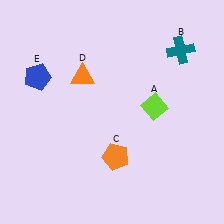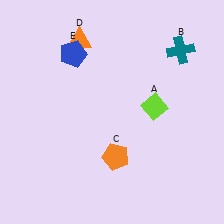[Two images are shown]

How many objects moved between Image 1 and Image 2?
2 objects moved between the two images.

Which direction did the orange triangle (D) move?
The orange triangle (D) moved up.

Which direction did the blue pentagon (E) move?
The blue pentagon (E) moved right.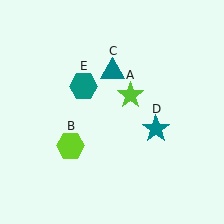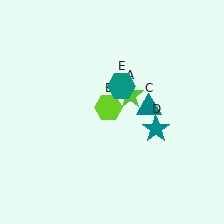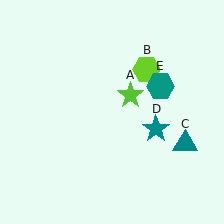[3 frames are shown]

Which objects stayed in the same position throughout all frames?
Lime star (object A) and teal star (object D) remained stationary.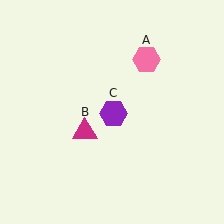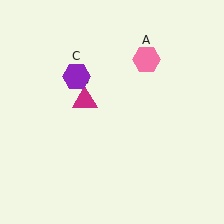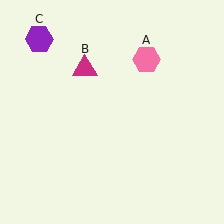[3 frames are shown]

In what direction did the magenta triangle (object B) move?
The magenta triangle (object B) moved up.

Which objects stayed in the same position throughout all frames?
Pink hexagon (object A) remained stationary.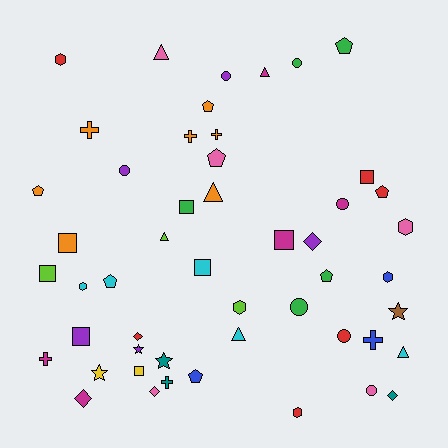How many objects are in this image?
There are 50 objects.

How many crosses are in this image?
There are 6 crosses.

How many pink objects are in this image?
There are 5 pink objects.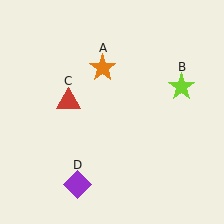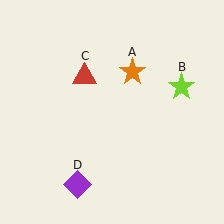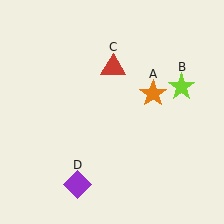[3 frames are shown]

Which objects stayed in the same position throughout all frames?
Lime star (object B) and purple diamond (object D) remained stationary.